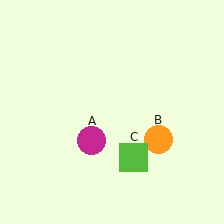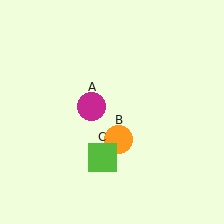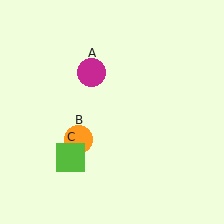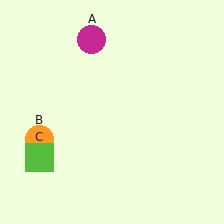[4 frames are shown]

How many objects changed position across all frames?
3 objects changed position: magenta circle (object A), orange circle (object B), lime square (object C).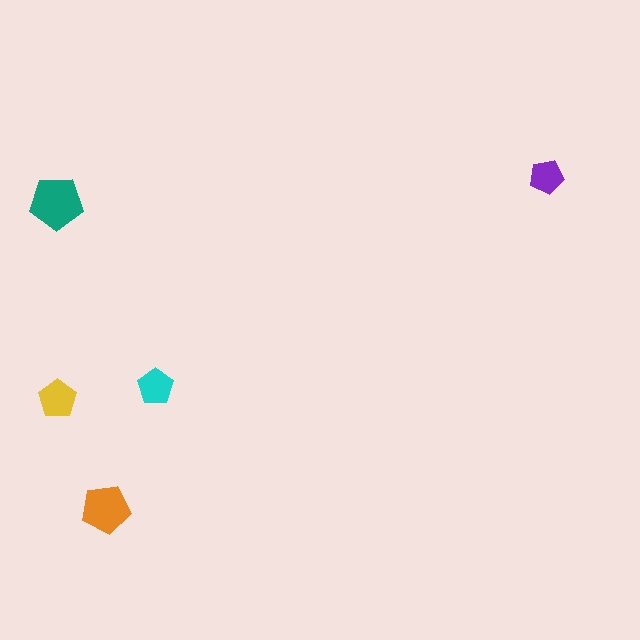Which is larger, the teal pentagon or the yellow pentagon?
The teal one.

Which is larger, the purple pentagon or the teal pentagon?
The teal one.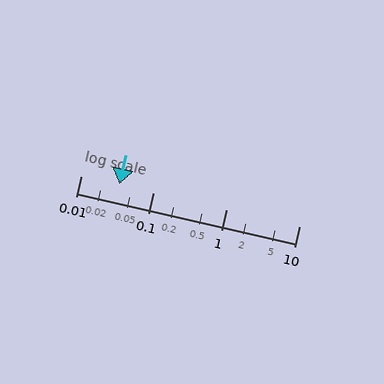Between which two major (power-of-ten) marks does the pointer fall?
The pointer is between 0.01 and 0.1.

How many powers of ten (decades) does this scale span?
The scale spans 3 decades, from 0.01 to 10.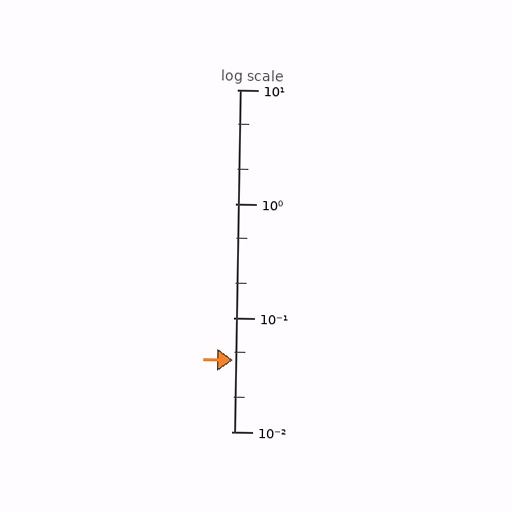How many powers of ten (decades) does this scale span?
The scale spans 3 decades, from 0.01 to 10.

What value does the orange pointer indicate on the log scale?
The pointer indicates approximately 0.042.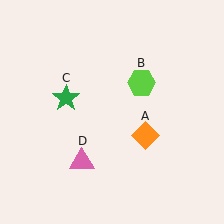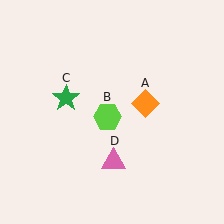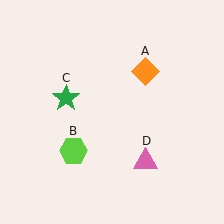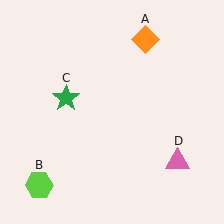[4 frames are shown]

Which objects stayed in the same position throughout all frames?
Green star (object C) remained stationary.